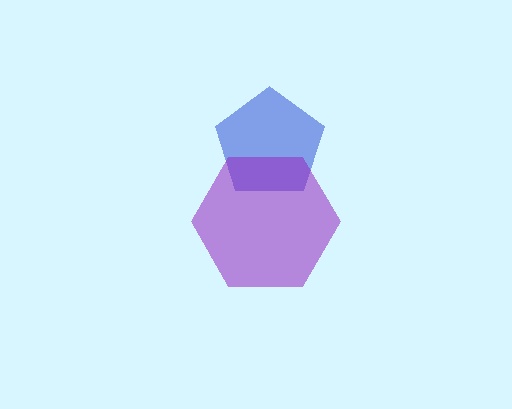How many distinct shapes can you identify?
There are 2 distinct shapes: a blue pentagon, a purple hexagon.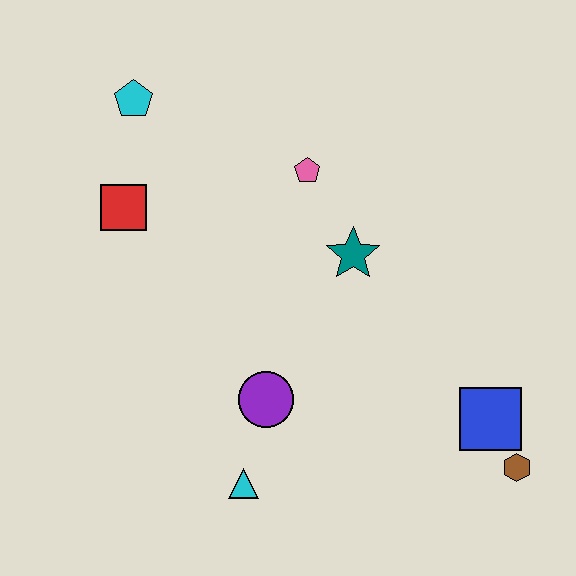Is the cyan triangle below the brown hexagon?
Yes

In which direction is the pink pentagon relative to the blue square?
The pink pentagon is above the blue square.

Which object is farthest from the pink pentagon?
The brown hexagon is farthest from the pink pentagon.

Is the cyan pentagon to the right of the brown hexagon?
No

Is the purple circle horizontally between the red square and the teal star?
Yes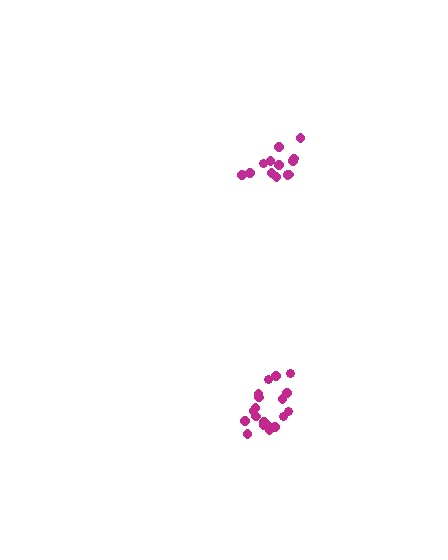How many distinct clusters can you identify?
There are 2 distinct clusters.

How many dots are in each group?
Group 1: 14 dots, Group 2: 19 dots (33 total).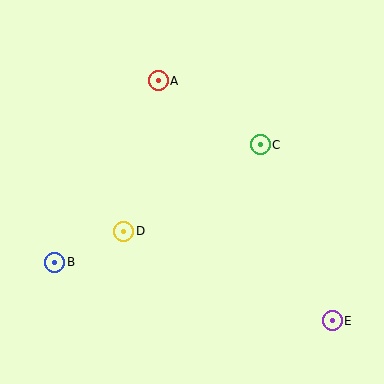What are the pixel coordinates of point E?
Point E is at (332, 321).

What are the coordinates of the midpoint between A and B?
The midpoint between A and B is at (106, 171).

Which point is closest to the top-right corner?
Point C is closest to the top-right corner.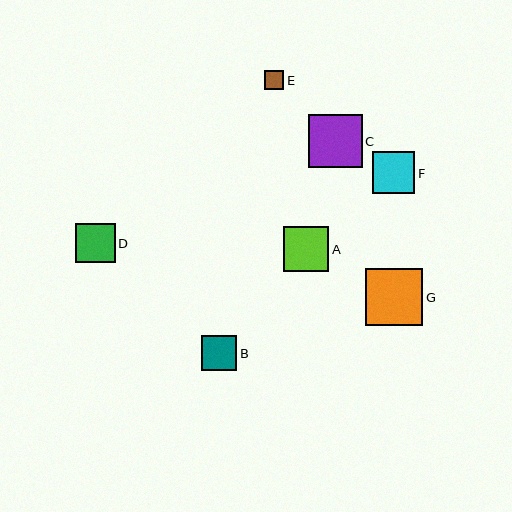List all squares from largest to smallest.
From largest to smallest: G, C, A, F, D, B, E.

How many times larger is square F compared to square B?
Square F is approximately 1.2 times the size of square B.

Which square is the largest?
Square G is the largest with a size of approximately 57 pixels.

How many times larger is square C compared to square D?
Square C is approximately 1.4 times the size of square D.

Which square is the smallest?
Square E is the smallest with a size of approximately 19 pixels.